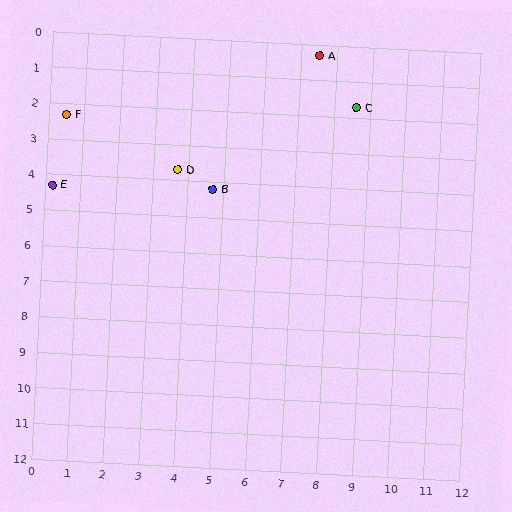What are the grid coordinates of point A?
Point A is at approximately (7.5, 0.3).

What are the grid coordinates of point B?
Point B is at approximately (4.7, 4.2).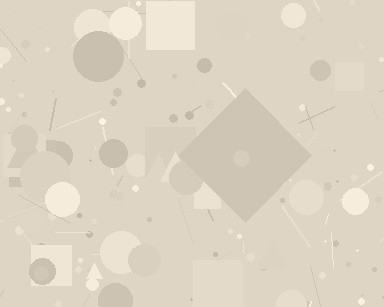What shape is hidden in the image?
A diamond is hidden in the image.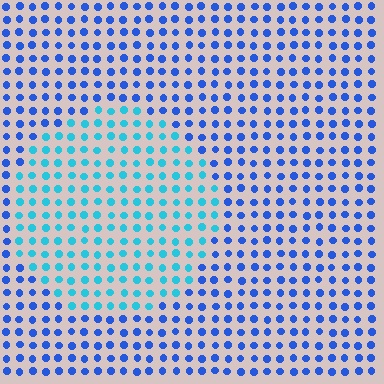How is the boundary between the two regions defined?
The boundary is defined purely by a slight shift in hue (about 36 degrees). Spacing, size, and orientation are identical on both sides.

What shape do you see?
I see a circle.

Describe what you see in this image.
The image is filled with small blue elements in a uniform arrangement. A circle-shaped region is visible where the elements are tinted to a slightly different hue, forming a subtle color boundary.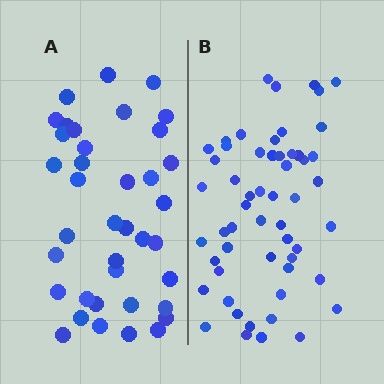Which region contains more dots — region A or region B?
Region B (the right region) has more dots.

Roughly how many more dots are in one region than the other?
Region B has approximately 15 more dots than region A.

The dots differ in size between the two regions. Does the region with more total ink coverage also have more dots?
No. Region A has more total ink coverage because its dots are larger, but region B actually contains more individual dots. Total area can be misleading — the number of items is what matters here.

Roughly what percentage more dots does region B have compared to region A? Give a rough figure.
About 45% more.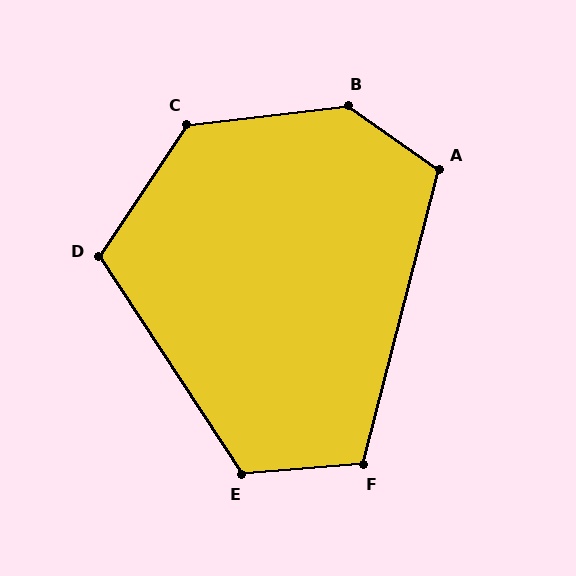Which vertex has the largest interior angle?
B, at approximately 138 degrees.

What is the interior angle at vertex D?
Approximately 113 degrees (obtuse).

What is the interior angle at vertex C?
Approximately 131 degrees (obtuse).